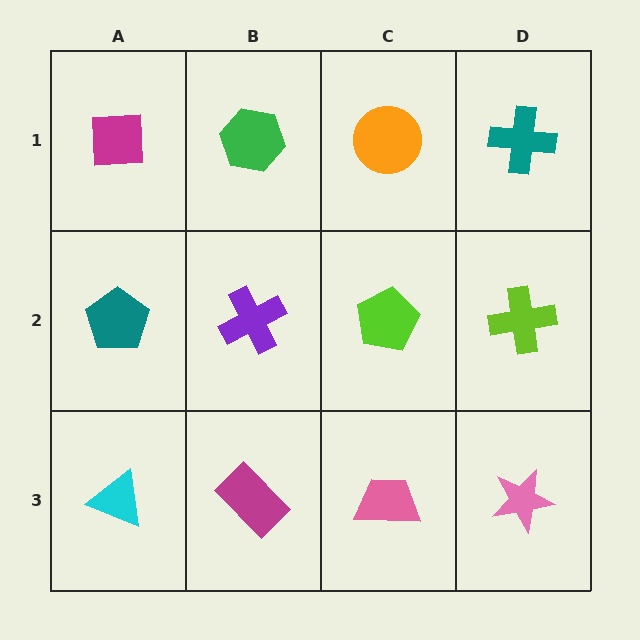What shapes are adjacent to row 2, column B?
A green hexagon (row 1, column B), a magenta rectangle (row 3, column B), a teal pentagon (row 2, column A), a lime pentagon (row 2, column C).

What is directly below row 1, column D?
A lime cross.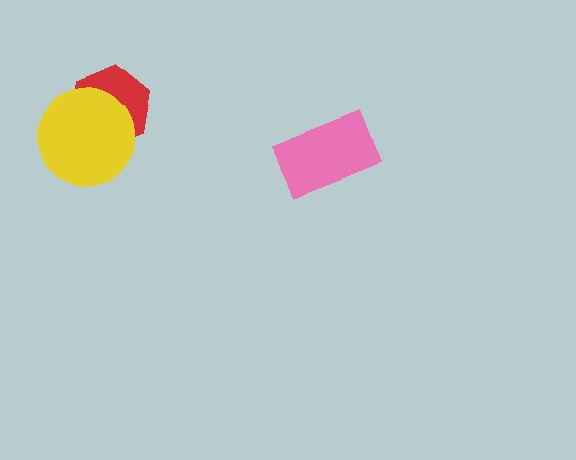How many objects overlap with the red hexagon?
1 object overlaps with the red hexagon.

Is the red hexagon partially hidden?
Yes, it is partially covered by another shape.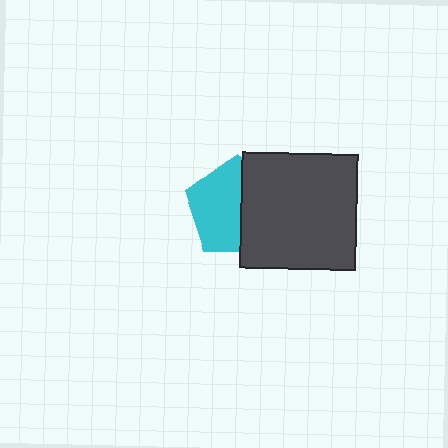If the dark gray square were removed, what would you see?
You would see the complete cyan pentagon.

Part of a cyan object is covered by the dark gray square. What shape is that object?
It is a pentagon.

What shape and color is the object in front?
The object in front is a dark gray square.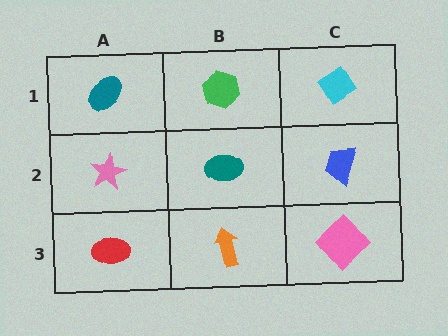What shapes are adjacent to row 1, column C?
A blue trapezoid (row 2, column C), a green hexagon (row 1, column B).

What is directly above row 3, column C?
A blue trapezoid.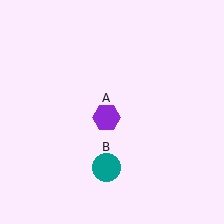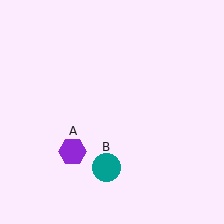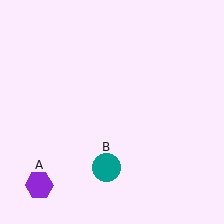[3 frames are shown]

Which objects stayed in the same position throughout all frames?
Teal circle (object B) remained stationary.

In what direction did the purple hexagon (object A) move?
The purple hexagon (object A) moved down and to the left.